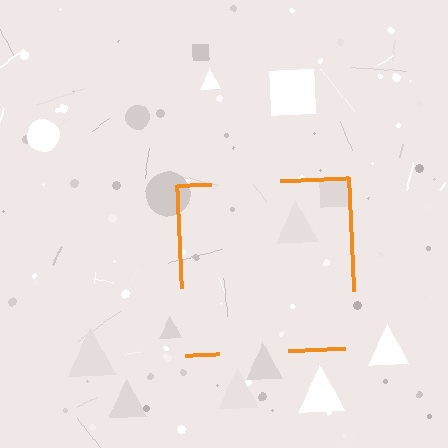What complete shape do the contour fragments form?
The contour fragments form a square.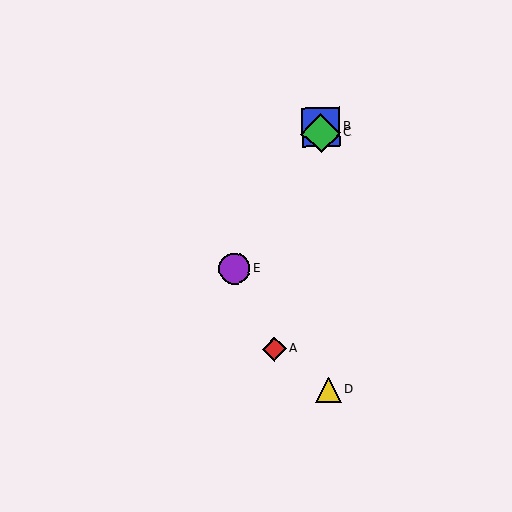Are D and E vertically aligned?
No, D is at x≈329 and E is at x≈234.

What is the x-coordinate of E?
Object E is at x≈234.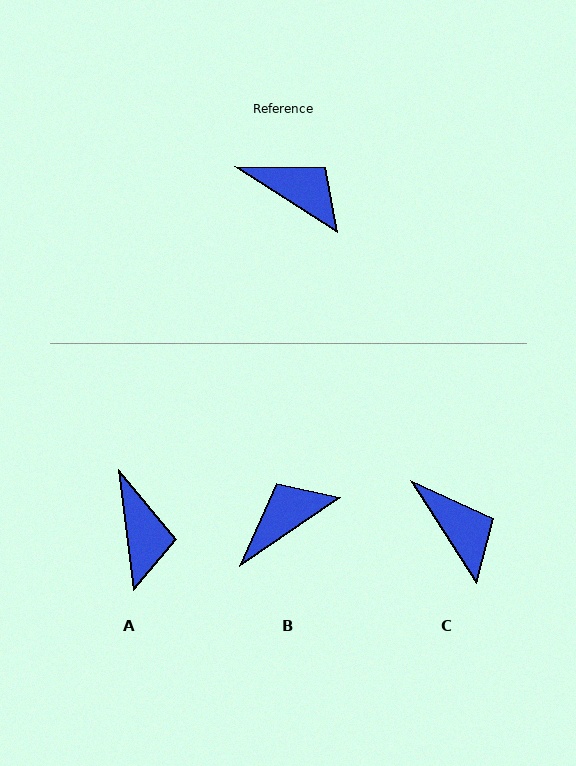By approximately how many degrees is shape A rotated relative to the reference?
Approximately 50 degrees clockwise.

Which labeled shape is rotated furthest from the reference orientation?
B, about 67 degrees away.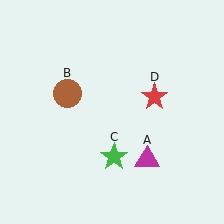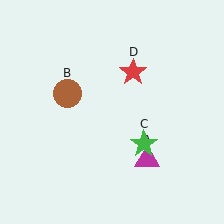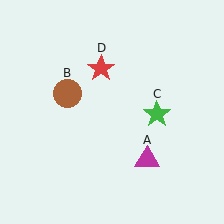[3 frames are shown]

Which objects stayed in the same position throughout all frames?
Magenta triangle (object A) and brown circle (object B) remained stationary.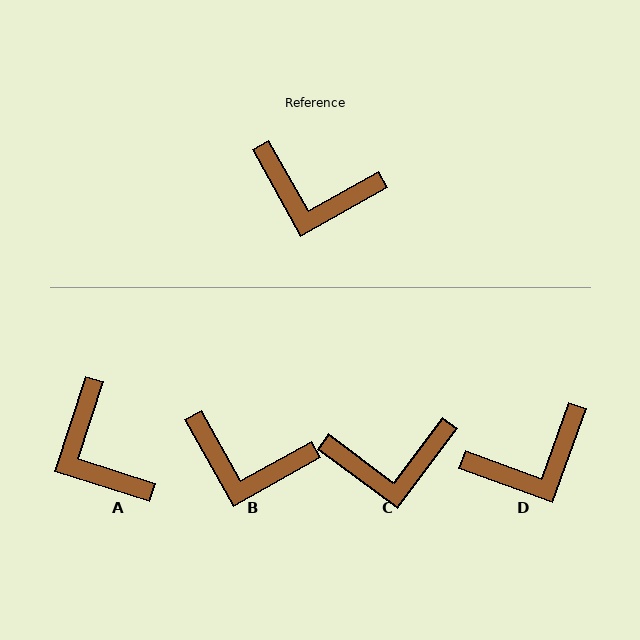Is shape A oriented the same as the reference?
No, it is off by about 47 degrees.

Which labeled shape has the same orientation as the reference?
B.